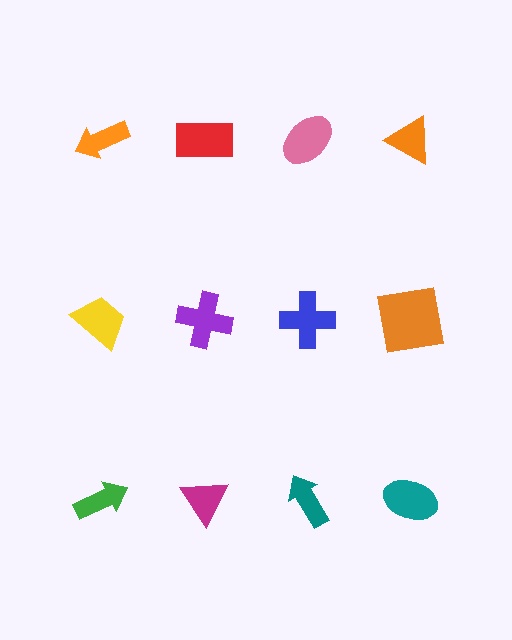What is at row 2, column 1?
A yellow trapezoid.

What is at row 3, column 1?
A green arrow.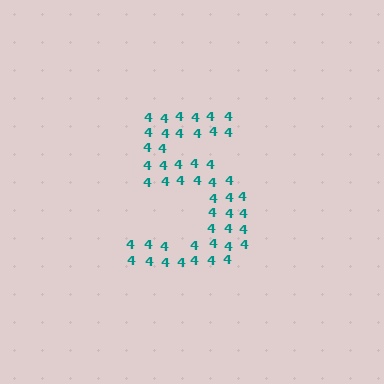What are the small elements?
The small elements are digit 4's.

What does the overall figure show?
The overall figure shows the digit 5.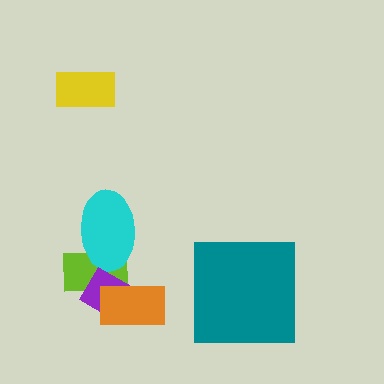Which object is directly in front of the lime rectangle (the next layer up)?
The cyan ellipse is directly in front of the lime rectangle.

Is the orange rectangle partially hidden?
No, no other shape covers it.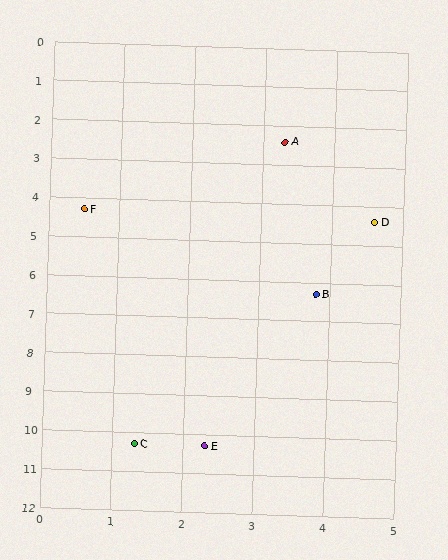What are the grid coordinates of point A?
Point A is at approximately (3.3, 2.4).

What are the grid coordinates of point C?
Point C is at approximately (1.3, 10.3).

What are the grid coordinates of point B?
Point B is at approximately (3.8, 6.3).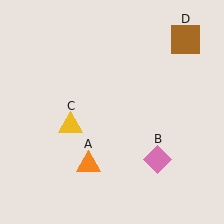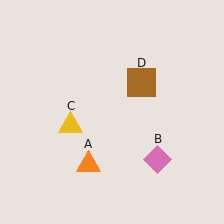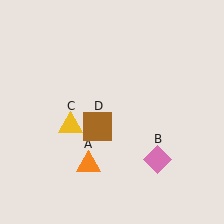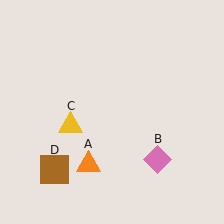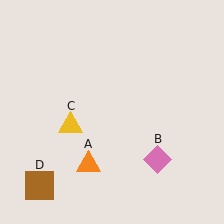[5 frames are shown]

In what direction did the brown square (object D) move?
The brown square (object D) moved down and to the left.